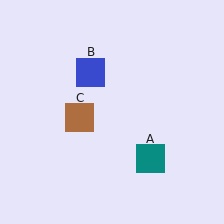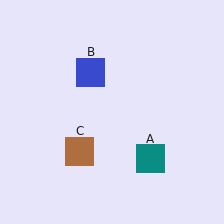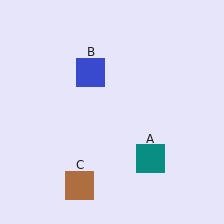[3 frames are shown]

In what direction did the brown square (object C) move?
The brown square (object C) moved down.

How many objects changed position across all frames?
1 object changed position: brown square (object C).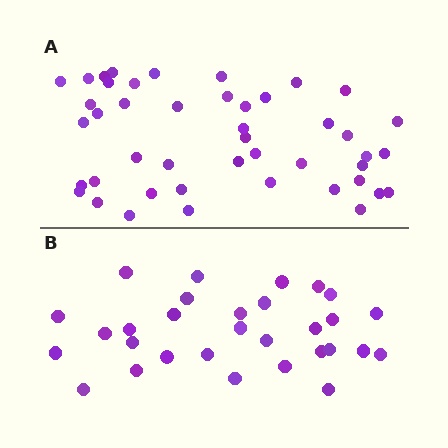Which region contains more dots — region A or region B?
Region A (the top region) has more dots.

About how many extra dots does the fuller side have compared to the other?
Region A has approximately 15 more dots than region B.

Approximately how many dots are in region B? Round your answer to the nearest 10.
About 30 dots.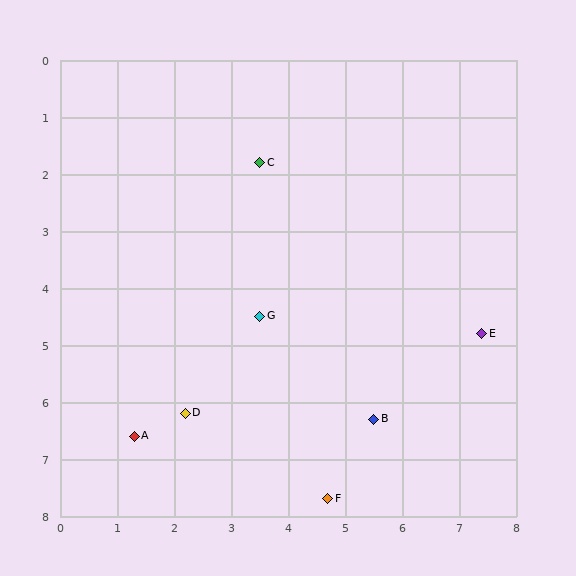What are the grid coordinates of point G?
Point G is at approximately (3.5, 4.5).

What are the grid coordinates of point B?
Point B is at approximately (5.5, 6.3).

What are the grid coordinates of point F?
Point F is at approximately (4.7, 7.7).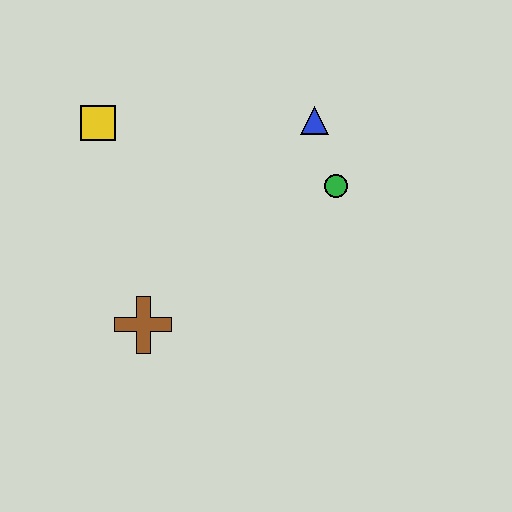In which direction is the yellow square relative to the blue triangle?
The yellow square is to the left of the blue triangle.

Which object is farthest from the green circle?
The yellow square is farthest from the green circle.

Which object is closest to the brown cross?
The yellow square is closest to the brown cross.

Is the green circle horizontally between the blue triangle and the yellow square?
No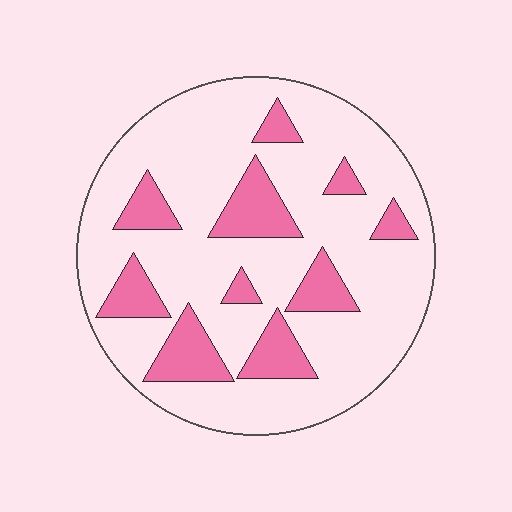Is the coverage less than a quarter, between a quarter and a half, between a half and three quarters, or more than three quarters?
Less than a quarter.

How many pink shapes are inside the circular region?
10.